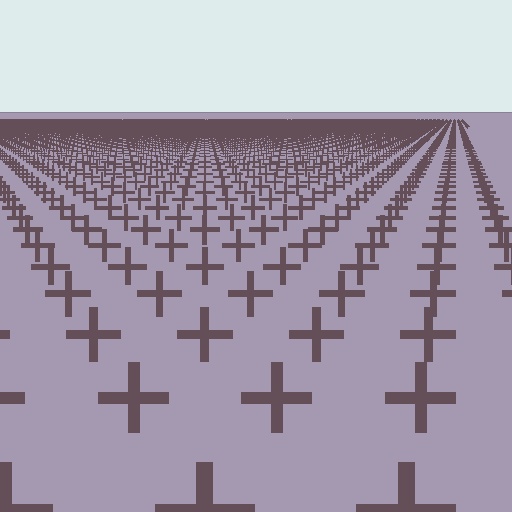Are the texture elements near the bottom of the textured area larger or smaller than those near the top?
Larger. Near the bottom, elements are closer to the viewer and appear at a bigger on-screen size.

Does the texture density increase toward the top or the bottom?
Density increases toward the top.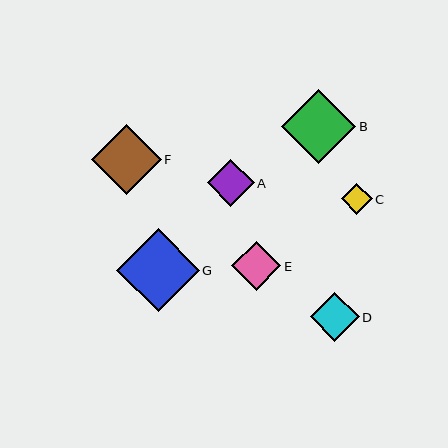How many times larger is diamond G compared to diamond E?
Diamond G is approximately 1.7 times the size of diamond E.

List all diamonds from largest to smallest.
From largest to smallest: G, B, F, E, D, A, C.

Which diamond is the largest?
Diamond G is the largest with a size of approximately 82 pixels.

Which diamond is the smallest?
Diamond C is the smallest with a size of approximately 31 pixels.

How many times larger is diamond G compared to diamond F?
Diamond G is approximately 1.2 times the size of diamond F.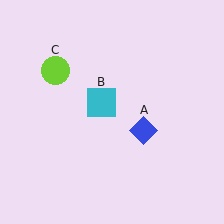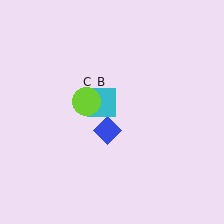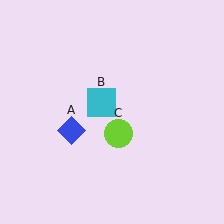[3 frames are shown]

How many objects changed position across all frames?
2 objects changed position: blue diamond (object A), lime circle (object C).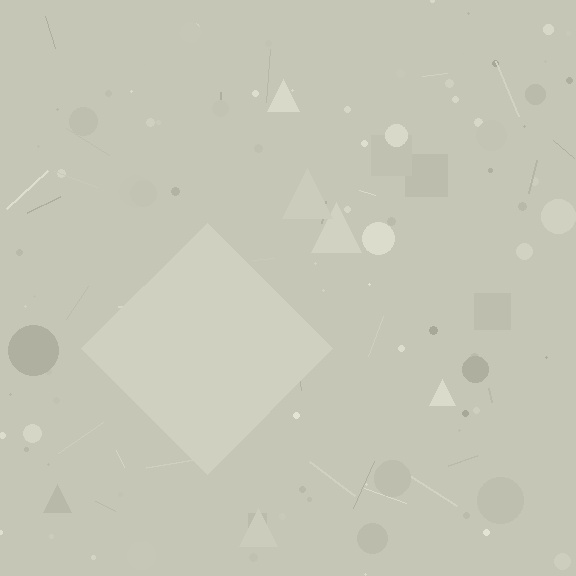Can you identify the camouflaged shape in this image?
The camouflaged shape is a diamond.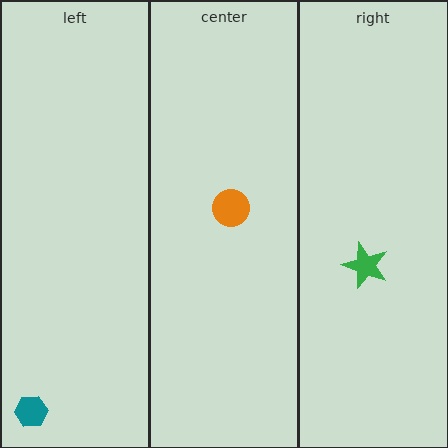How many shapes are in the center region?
1.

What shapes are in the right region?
The green star.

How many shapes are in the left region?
1.